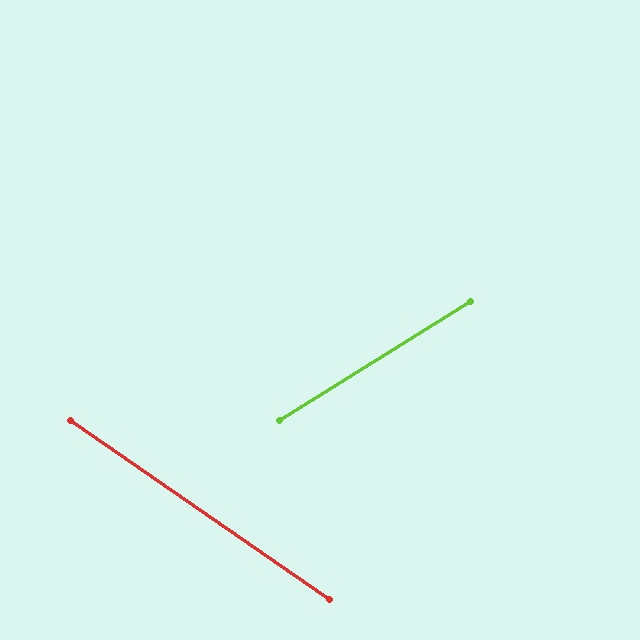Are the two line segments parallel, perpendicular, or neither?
Neither parallel nor perpendicular — they differ by about 67°.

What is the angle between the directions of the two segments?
Approximately 67 degrees.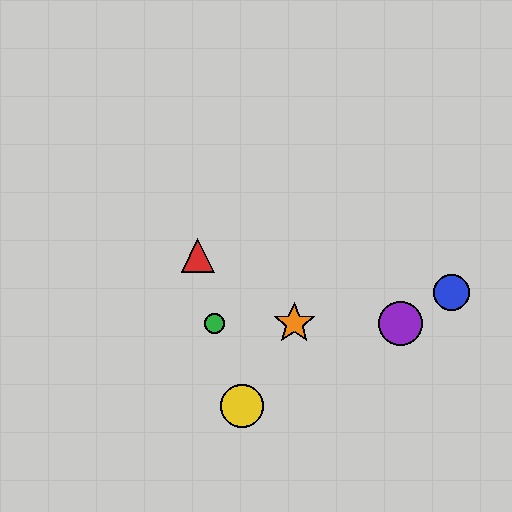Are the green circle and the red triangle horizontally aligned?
No, the green circle is at y≈323 and the red triangle is at y≈256.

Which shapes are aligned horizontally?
The green circle, the purple circle, the orange star are aligned horizontally.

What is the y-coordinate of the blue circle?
The blue circle is at y≈292.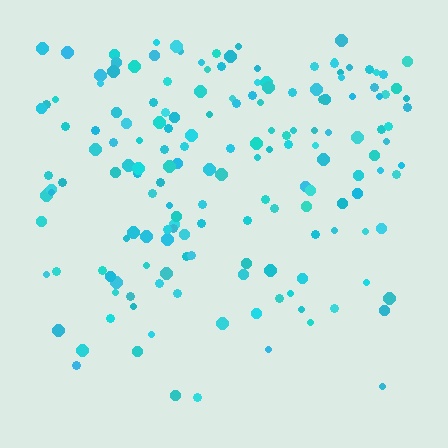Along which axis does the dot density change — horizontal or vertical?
Vertical.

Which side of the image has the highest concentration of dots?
The top.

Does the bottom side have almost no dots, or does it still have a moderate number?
Still a moderate number, just noticeably fewer than the top.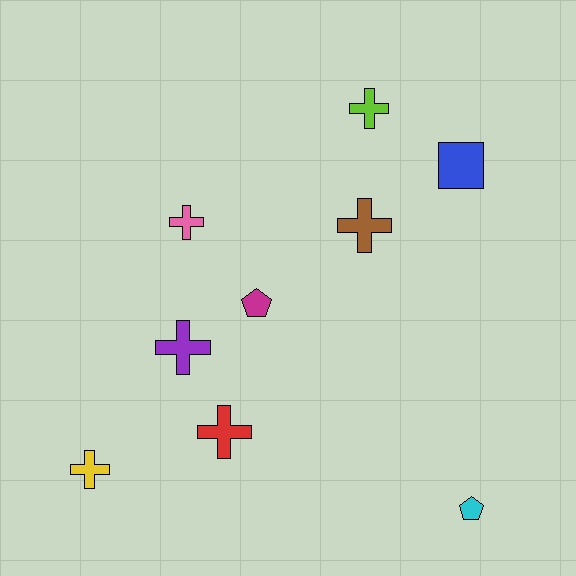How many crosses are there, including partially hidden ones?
There are 6 crosses.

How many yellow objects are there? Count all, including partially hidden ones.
There is 1 yellow object.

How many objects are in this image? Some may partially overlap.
There are 9 objects.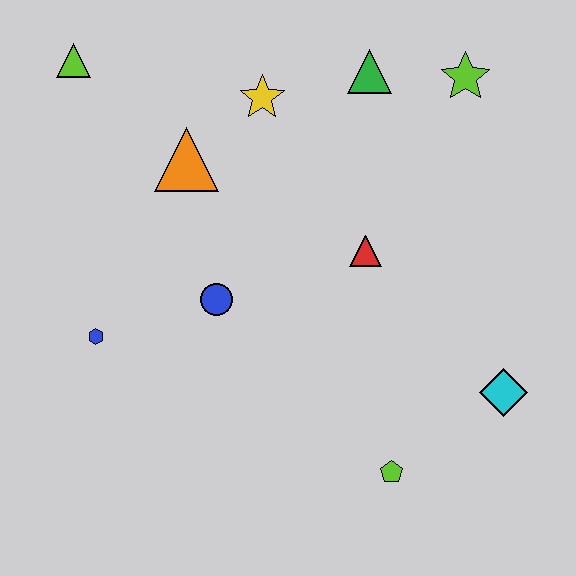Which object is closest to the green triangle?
The lime star is closest to the green triangle.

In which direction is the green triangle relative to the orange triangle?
The green triangle is to the right of the orange triangle.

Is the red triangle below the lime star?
Yes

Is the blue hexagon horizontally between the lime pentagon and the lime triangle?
Yes